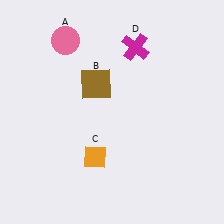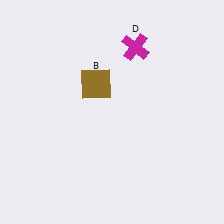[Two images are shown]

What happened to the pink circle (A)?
The pink circle (A) was removed in Image 2. It was in the top-left area of Image 1.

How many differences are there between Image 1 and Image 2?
There are 2 differences between the two images.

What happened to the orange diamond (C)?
The orange diamond (C) was removed in Image 2. It was in the bottom-left area of Image 1.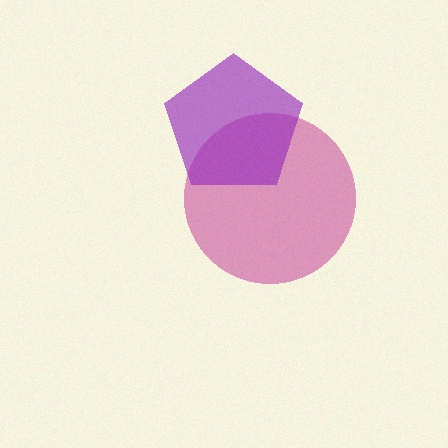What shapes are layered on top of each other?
The layered shapes are: a magenta circle, a purple pentagon.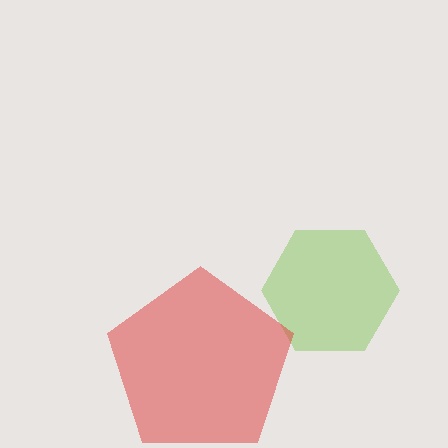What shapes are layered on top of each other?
The layered shapes are: a lime hexagon, a red pentagon.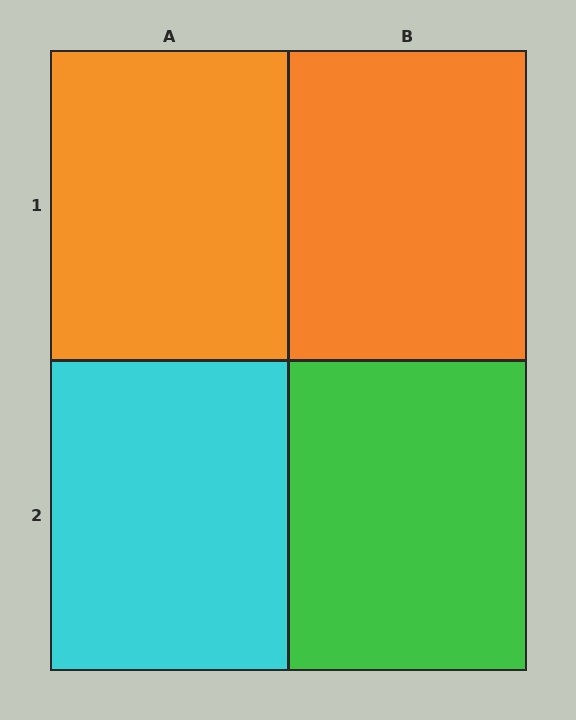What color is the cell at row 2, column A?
Cyan.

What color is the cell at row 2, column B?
Green.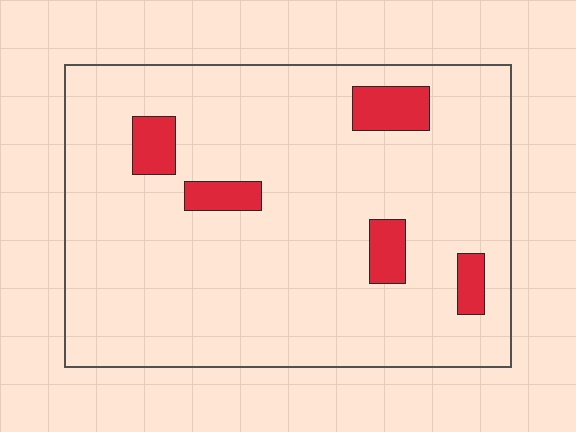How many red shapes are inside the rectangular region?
5.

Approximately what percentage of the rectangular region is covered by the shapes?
Approximately 10%.